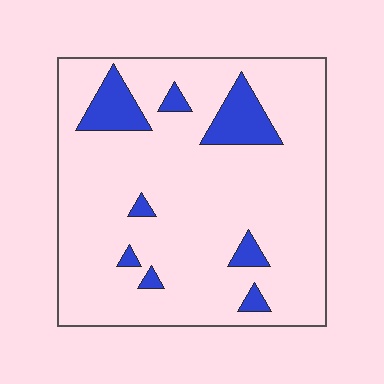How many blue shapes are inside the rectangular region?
8.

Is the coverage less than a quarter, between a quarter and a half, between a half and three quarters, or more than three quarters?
Less than a quarter.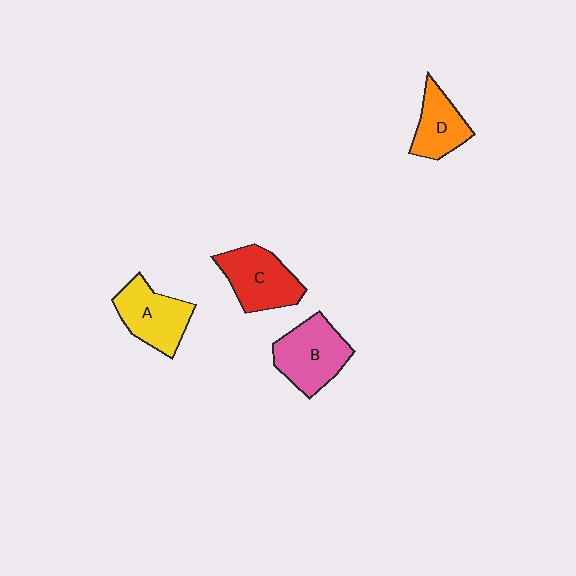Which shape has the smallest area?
Shape D (orange).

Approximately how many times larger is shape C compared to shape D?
Approximately 1.3 times.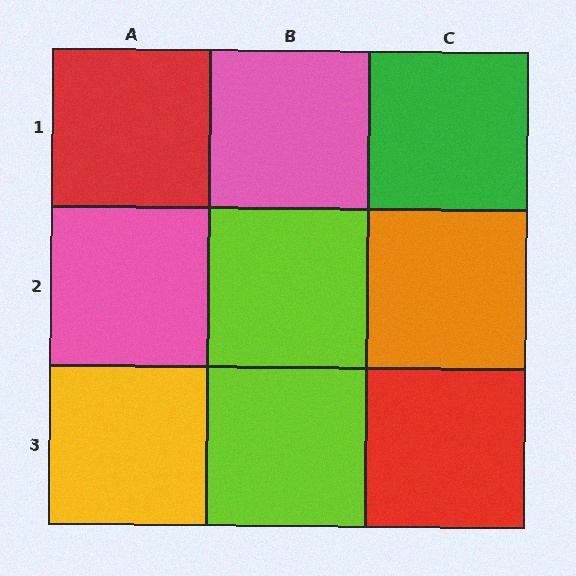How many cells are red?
2 cells are red.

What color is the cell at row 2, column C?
Orange.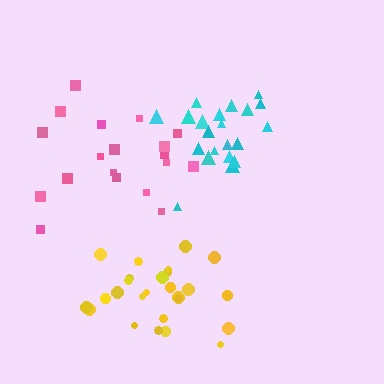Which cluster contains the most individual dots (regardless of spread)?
Yellow (27).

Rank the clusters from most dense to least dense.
cyan, yellow, pink.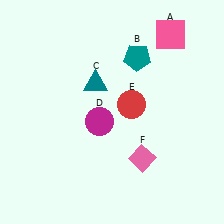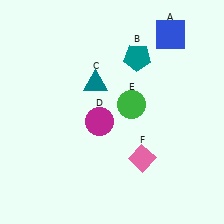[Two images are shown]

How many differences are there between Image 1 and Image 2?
There are 2 differences between the two images.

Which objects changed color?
A changed from pink to blue. E changed from red to green.